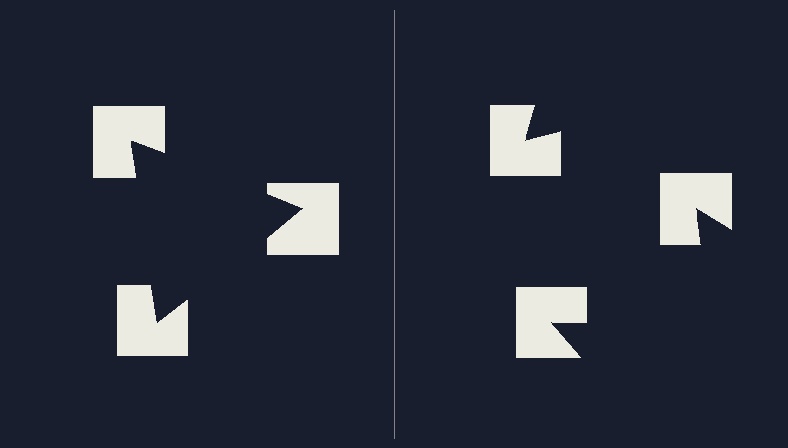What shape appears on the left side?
An illusory triangle.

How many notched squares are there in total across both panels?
6 — 3 on each side.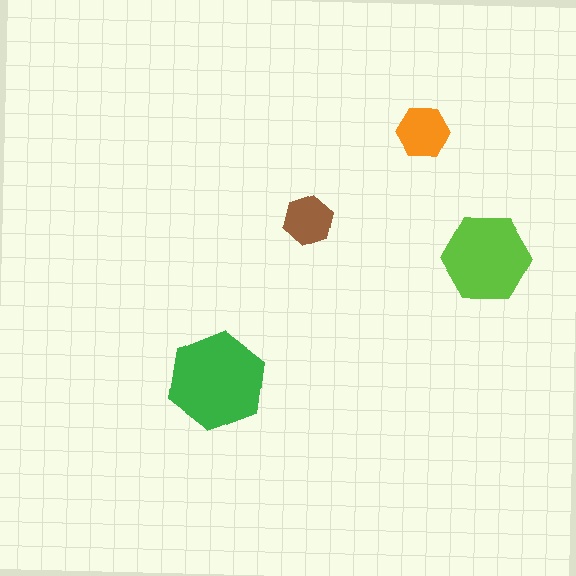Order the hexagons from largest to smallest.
the green one, the lime one, the orange one, the brown one.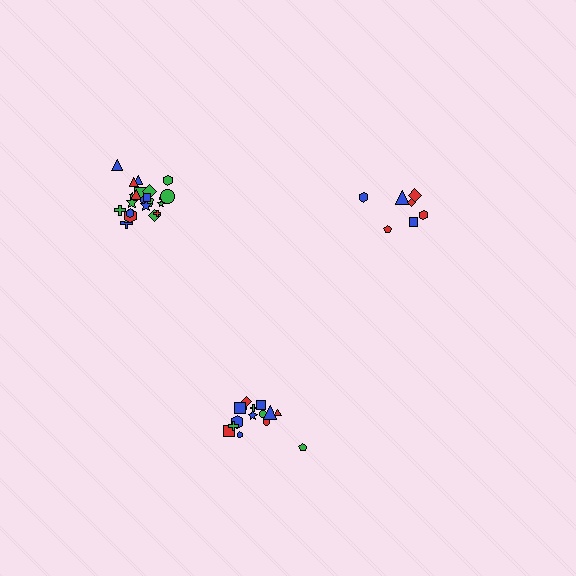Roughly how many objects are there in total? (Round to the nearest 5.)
Roughly 45 objects in total.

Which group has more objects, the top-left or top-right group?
The top-left group.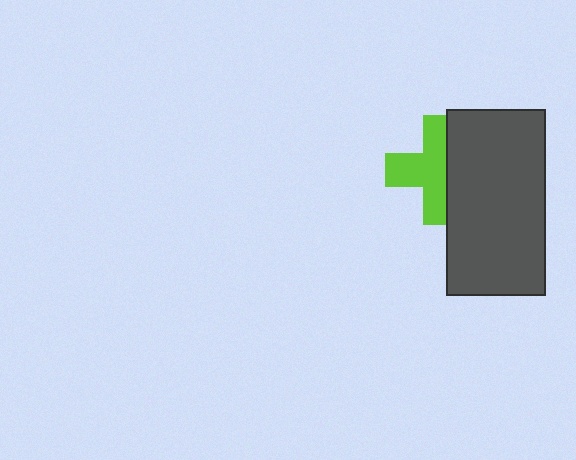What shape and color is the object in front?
The object in front is a dark gray rectangle.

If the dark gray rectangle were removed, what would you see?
You would see the complete lime cross.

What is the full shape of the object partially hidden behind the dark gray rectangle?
The partially hidden object is a lime cross.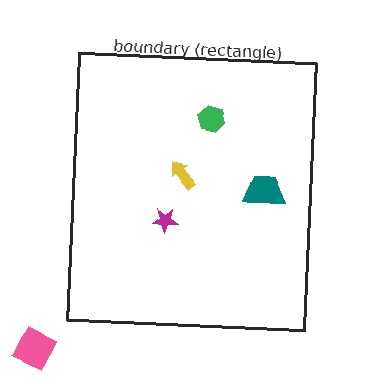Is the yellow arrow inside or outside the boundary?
Inside.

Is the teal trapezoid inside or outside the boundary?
Inside.